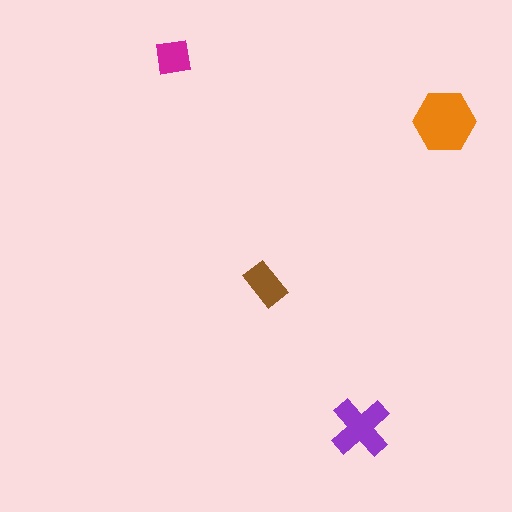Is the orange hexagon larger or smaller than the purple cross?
Larger.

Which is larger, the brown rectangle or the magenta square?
The brown rectangle.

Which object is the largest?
The orange hexagon.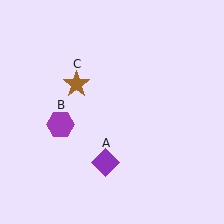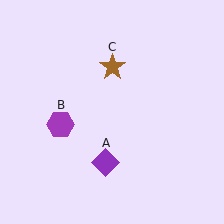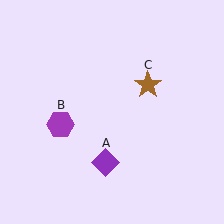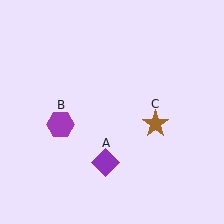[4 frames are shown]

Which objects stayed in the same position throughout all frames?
Purple diamond (object A) and purple hexagon (object B) remained stationary.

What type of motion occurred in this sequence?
The brown star (object C) rotated clockwise around the center of the scene.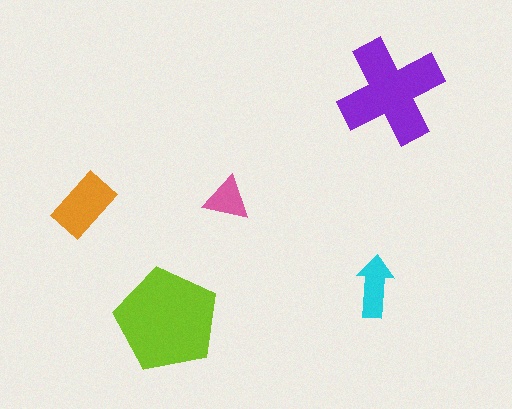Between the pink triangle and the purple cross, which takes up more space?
The purple cross.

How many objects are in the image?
There are 5 objects in the image.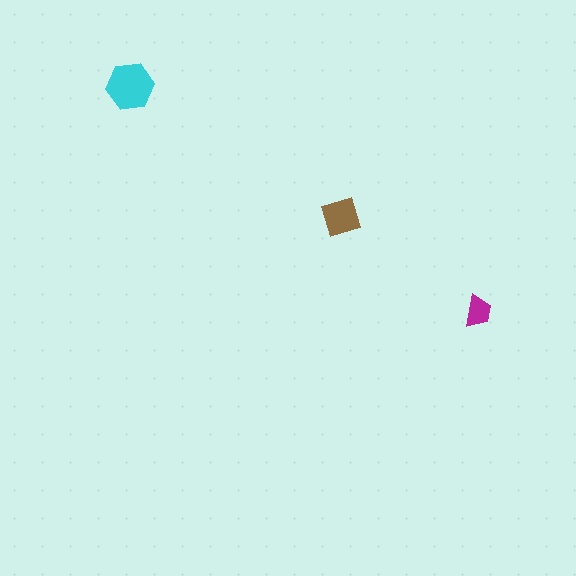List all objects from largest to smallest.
The cyan hexagon, the brown square, the magenta trapezoid.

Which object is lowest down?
The magenta trapezoid is bottommost.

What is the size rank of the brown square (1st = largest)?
2nd.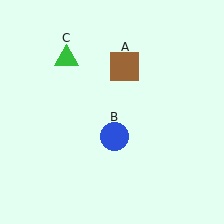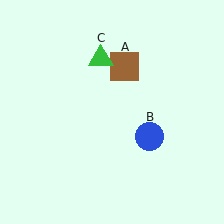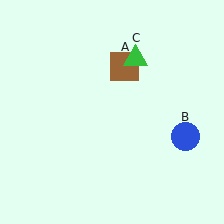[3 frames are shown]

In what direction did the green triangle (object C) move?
The green triangle (object C) moved right.